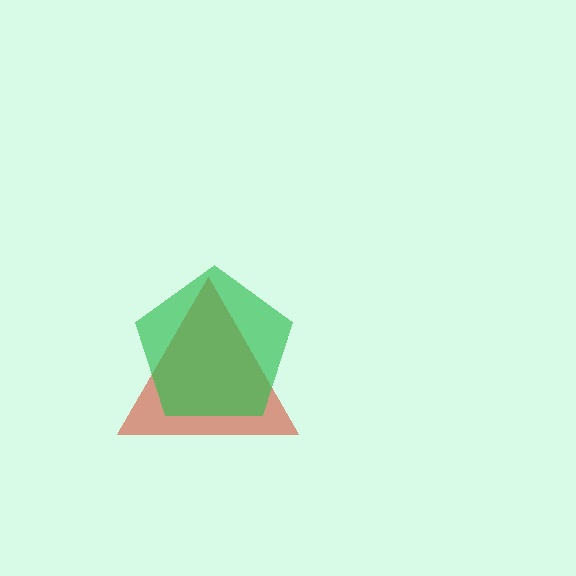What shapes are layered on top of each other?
The layered shapes are: a red triangle, a green pentagon.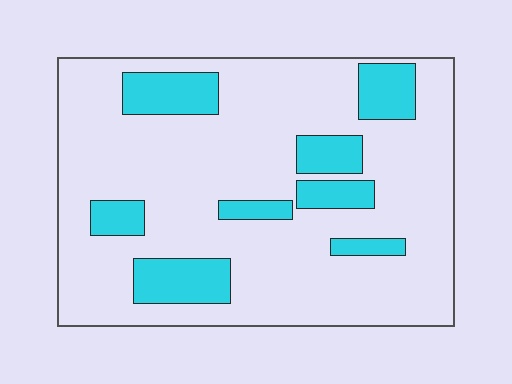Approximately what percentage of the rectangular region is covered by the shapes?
Approximately 20%.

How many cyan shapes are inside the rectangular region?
8.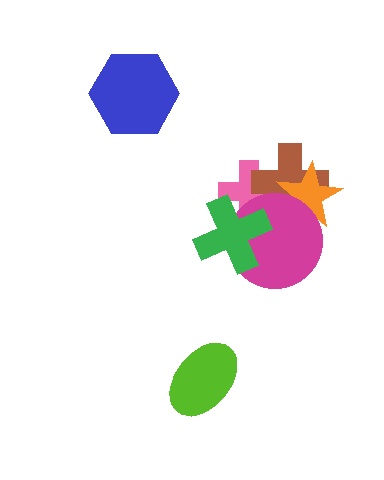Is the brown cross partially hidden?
Yes, it is partially covered by another shape.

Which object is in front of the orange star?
The magenta circle is in front of the orange star.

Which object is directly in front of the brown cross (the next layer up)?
The orange star is directly in front of the brown cross.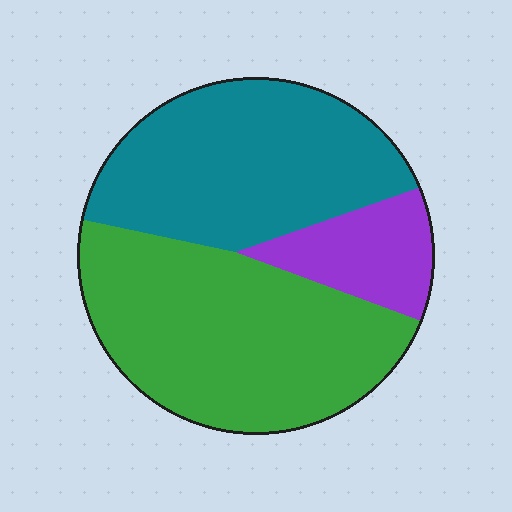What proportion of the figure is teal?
Teal takes up between a quarter and a half of the figure.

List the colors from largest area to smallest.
From largest to smallest: green, teal, purple.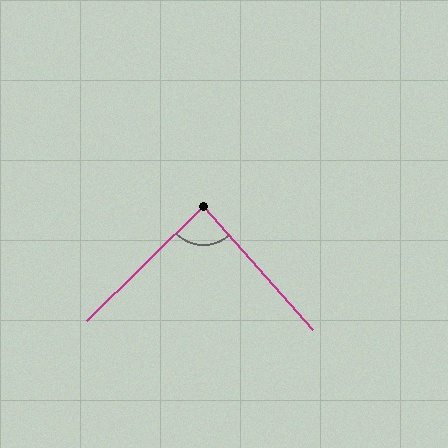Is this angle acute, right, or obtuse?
It is approximately a right angle.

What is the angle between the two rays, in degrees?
Approximately 87 degrees.